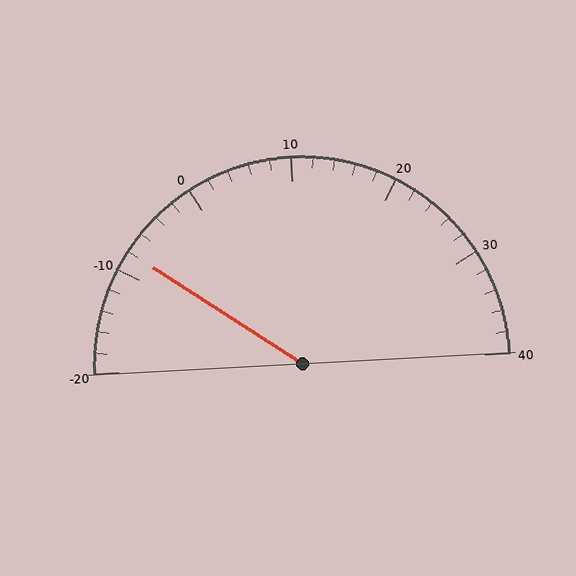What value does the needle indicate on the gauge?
The needle indicates approximately -8.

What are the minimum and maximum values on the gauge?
The gauge ranges from -20 to 40.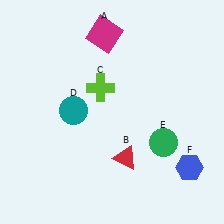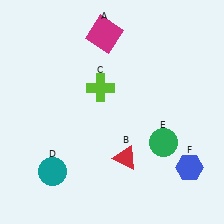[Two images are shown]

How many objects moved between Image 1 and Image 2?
1 object moved between the two images.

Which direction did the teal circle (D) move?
The teal circle (D) moved down.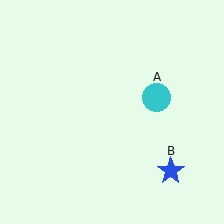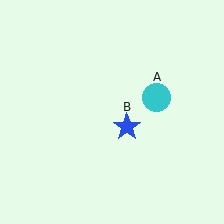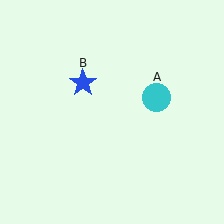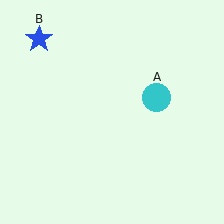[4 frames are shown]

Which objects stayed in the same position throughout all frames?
Cyan circle (object A) remained stationary.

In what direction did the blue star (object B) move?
The blue star (object B) moved up and to the left.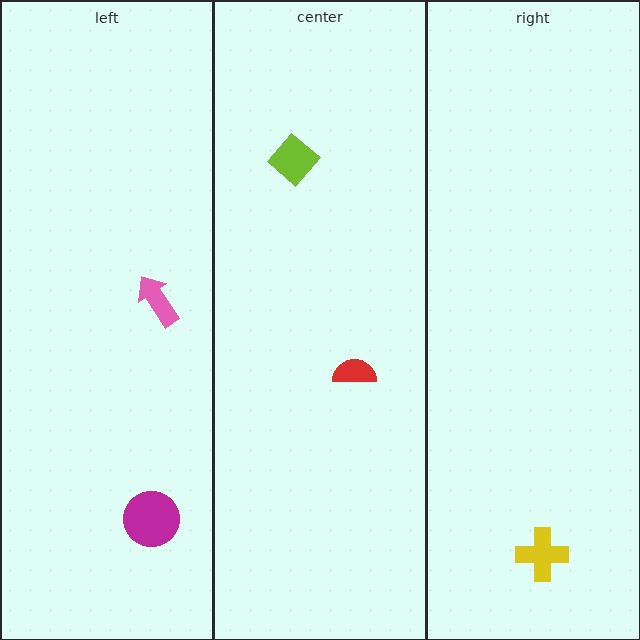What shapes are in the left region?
The pink arrow, the magenta circle.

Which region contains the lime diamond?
The center region.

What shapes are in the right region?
The yellow cross.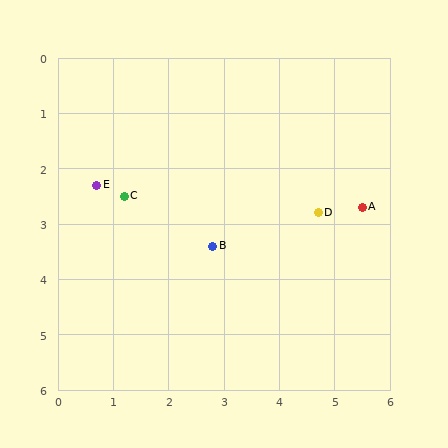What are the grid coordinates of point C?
Point C is at approximately (1.2, 2.5).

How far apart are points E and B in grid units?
Points E and B are about 2.4 grid units apart.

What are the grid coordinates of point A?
Point A is at approximately (5.5, 2.7).